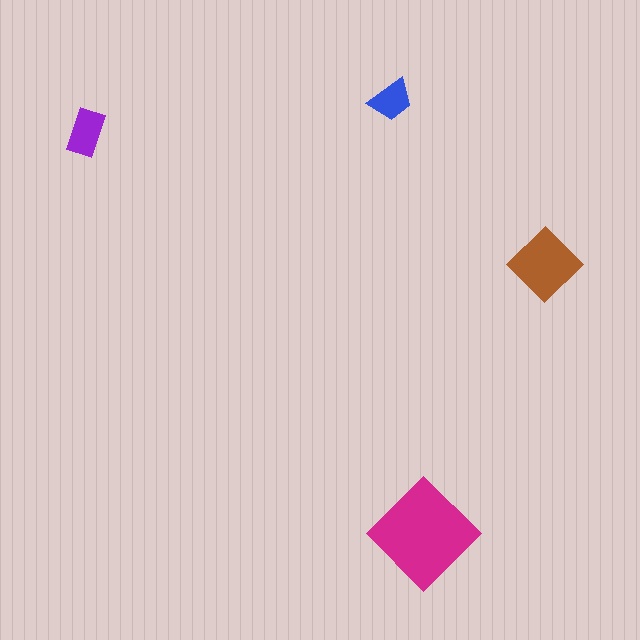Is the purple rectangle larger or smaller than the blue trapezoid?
Larger.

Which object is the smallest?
The blue trapezoid.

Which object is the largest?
The magenta diamond.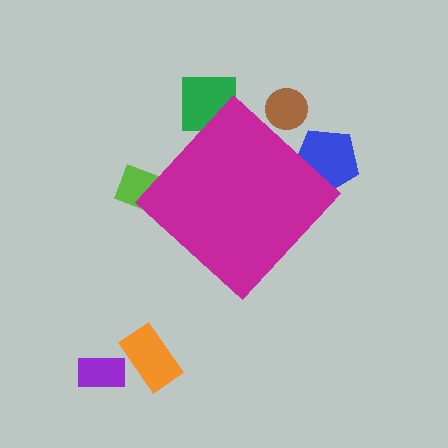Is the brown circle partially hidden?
Yes, the brown circle is partially hidden behind the magenta diamond.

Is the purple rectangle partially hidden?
No, the purple rectangle is fully visible.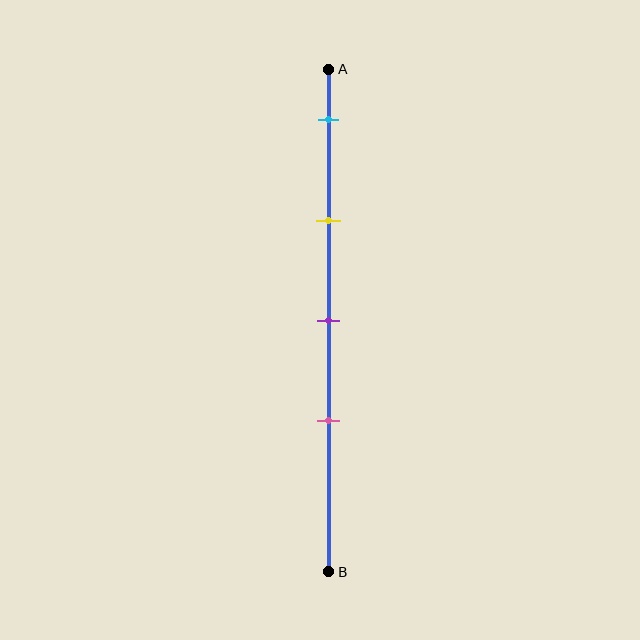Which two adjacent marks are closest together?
The purple and pink marks are the closest adjacent pair.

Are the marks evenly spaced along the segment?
Yes, the marks are approximately evenly spaced.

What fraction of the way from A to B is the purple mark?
The purple mark is approximately 50% (0.5) of the way from A to B.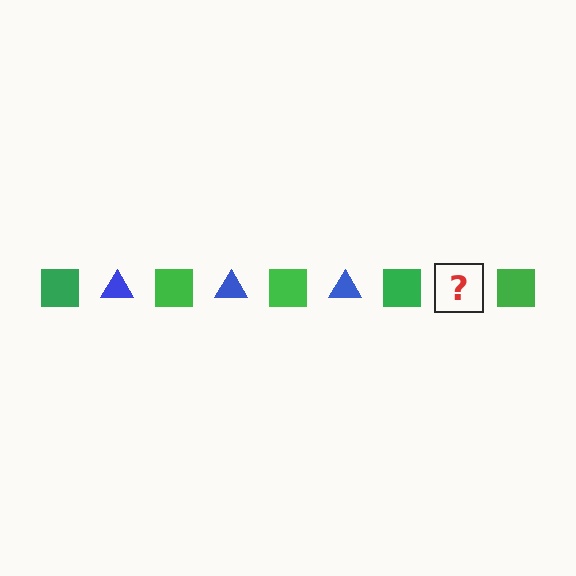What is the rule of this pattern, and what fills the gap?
The rule is that the pattern alternates between green square and blue triangle. The gap should be filled with a blue triangle.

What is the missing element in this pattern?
The missing element is a blue triangle.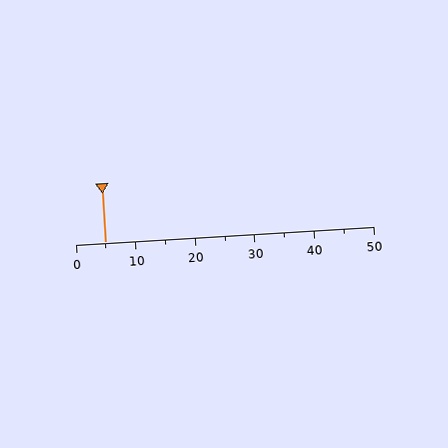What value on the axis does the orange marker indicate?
The marker indicates approximately 5.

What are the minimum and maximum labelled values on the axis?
The axis runs from 0 to 50.